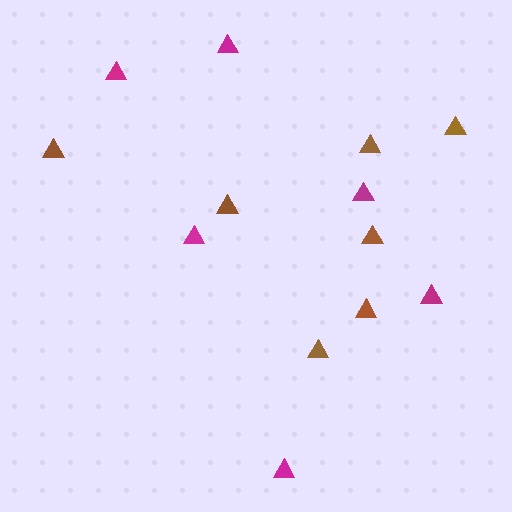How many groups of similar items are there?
There are 2 groups: one group of brown triangles (7) and one group of magenta triangles (6).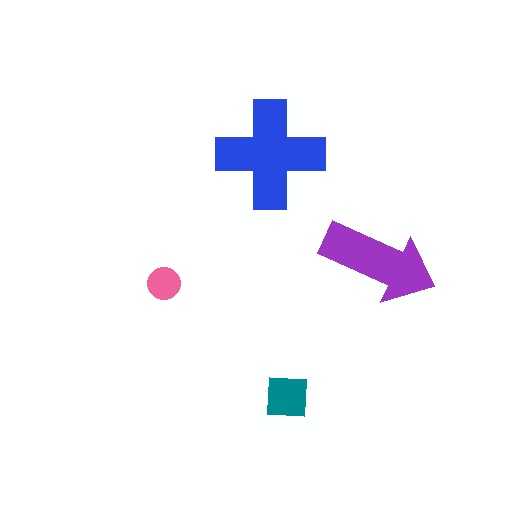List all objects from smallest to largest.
The pink circle, the teal square, the purple arrow, the blue cross.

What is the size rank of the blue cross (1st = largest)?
1st.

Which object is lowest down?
The teal square is bottommost.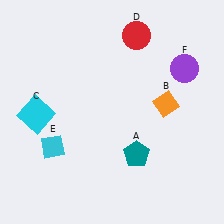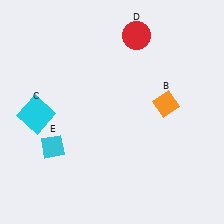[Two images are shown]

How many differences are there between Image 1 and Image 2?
There are 2 differences between the two images.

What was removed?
The teal pentagon (A), the purple circle (F) were removed in Image 2.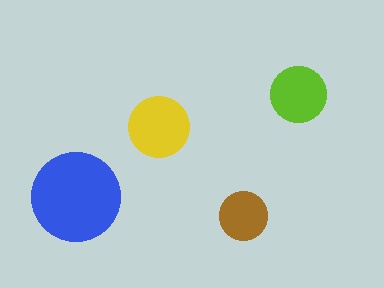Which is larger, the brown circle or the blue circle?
The blue one.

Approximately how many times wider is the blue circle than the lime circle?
About 1.5 times wider.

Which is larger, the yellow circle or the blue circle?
The blue one.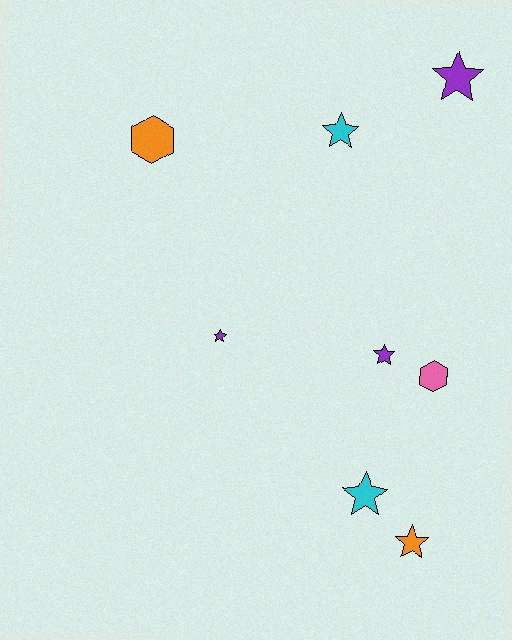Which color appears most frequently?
Purple, with 3 objects.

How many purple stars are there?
There are 3 purple stars.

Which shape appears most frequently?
Star, with 6 objects.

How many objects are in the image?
There are 8 objects.